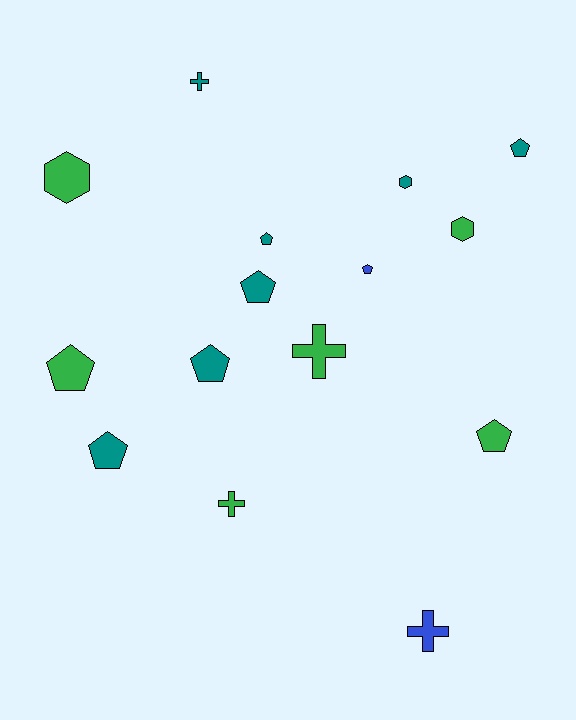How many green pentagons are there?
There are 2 green pentagons.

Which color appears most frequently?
Teal, with 7 objects.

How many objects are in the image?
There are 15 objects.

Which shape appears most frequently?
Pentagon, with 8 objects.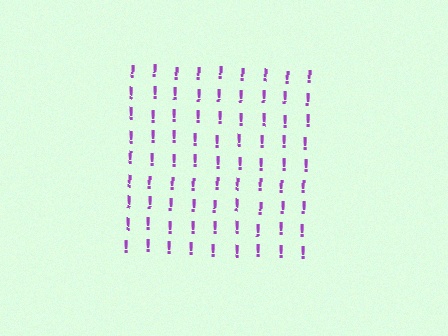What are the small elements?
The small elements are exclamation marks.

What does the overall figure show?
The overall figure shows a square.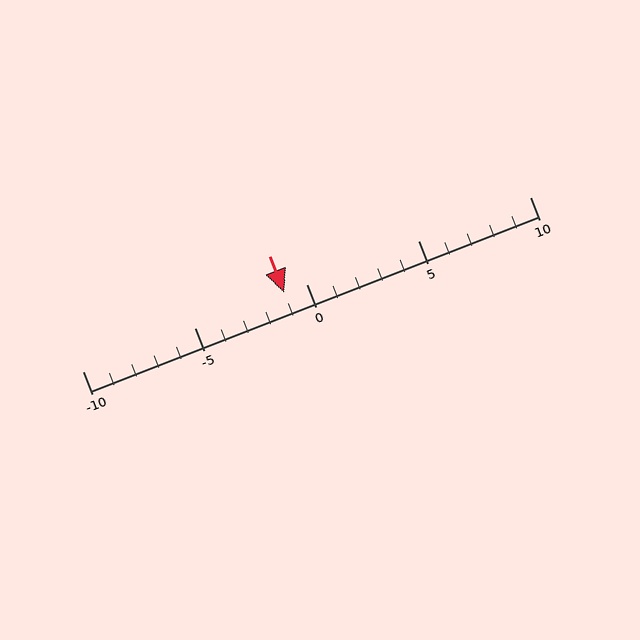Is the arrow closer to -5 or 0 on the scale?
The arrow is closer to 0.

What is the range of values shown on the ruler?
The ruler shows values from -10 to 10.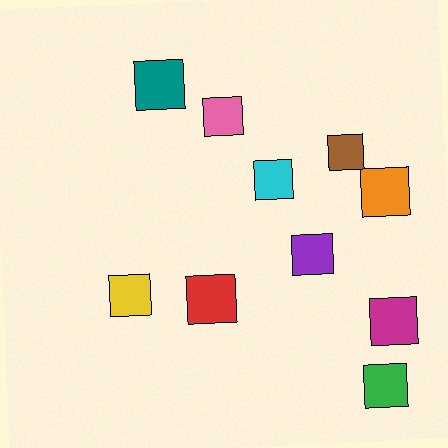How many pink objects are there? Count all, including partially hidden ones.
There is 1 pink object.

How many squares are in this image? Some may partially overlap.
There are 10 squares.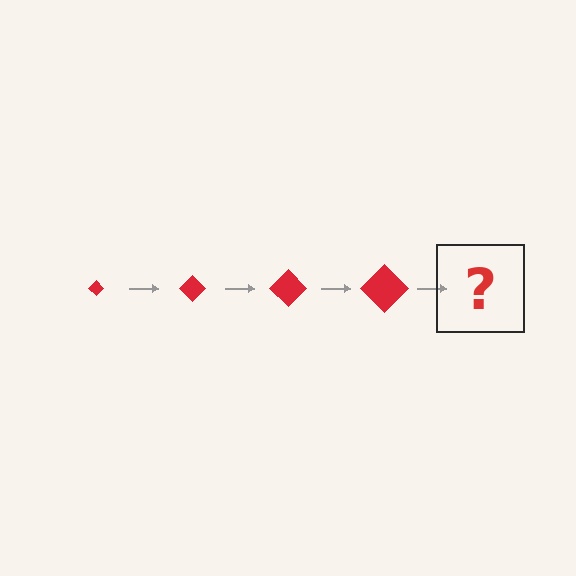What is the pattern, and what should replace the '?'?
The pattern is that the diamond gets progressively larger each step. The '?' should be a red diamond, larger than the previous one.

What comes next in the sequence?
The next element should be a red diamond, larger than the previous one.